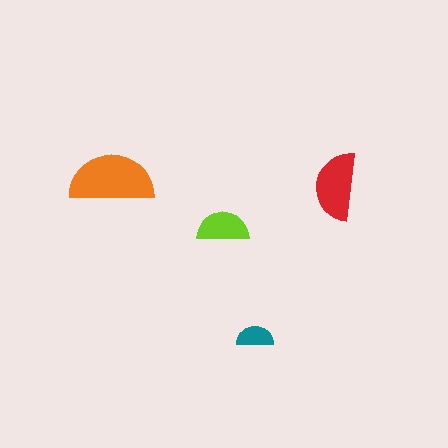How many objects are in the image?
There are 4 objects in the image.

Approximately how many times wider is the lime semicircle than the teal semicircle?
About 1.5 times wider.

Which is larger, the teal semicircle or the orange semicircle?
The orange one.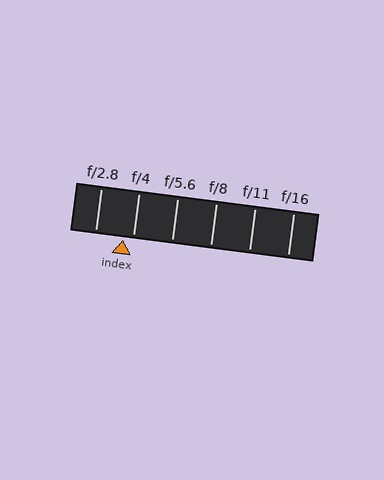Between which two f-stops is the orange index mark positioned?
The index mark is between f/2.8 and f/4.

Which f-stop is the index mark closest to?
The index mark is closest to f/4.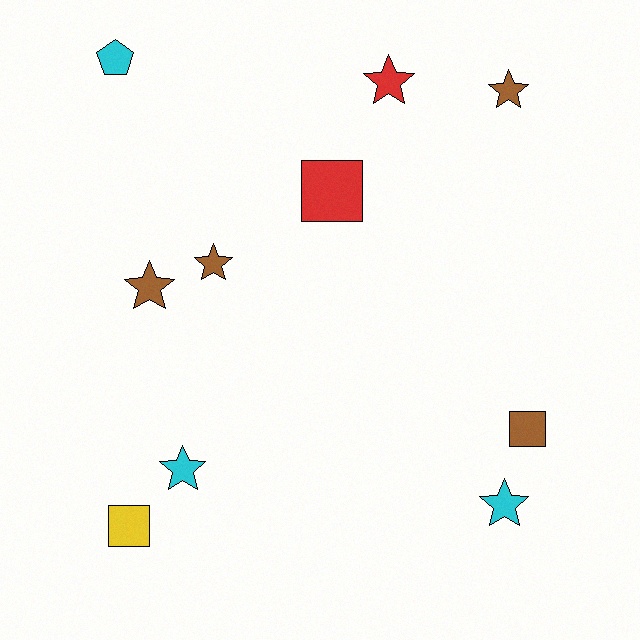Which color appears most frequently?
Brown, with 4 objects.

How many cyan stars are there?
There are 2 cyan stars.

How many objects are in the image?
There are 10 objects.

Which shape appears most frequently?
Star, with 6 objects.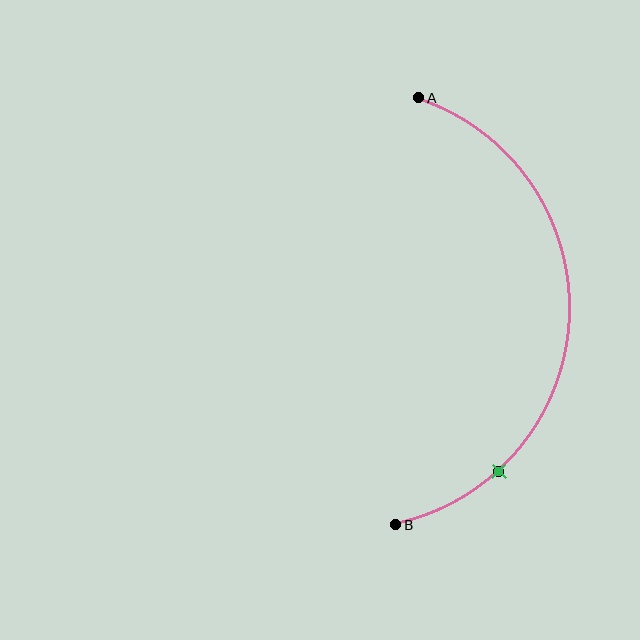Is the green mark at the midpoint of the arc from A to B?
No. The green mark lies on the arc but is closer to endpoint B. The arc midpoint would be at the point on the curve equidistant along the arc from both A and B.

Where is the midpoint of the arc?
The arc midpoint is the point on the curve farthest from the straight line joining A and B. It sits to the right of that line.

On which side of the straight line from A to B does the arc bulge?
The arc bulges to the right of the straight line connecting A and B.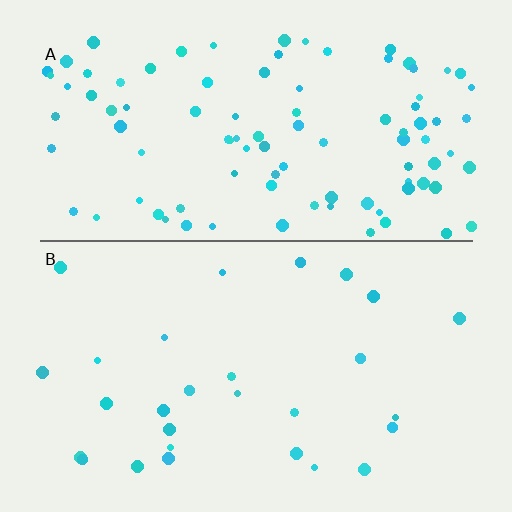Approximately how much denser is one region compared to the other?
Approximately 3.5× — region A over region B.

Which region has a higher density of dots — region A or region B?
A (the top).